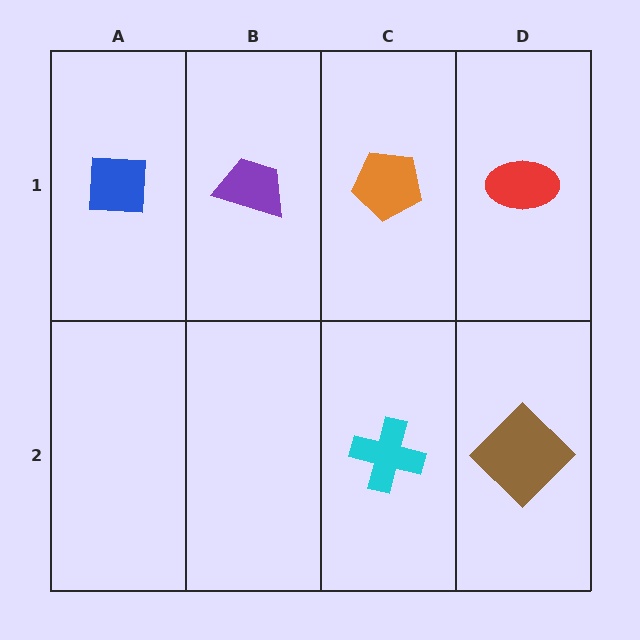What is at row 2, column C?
A cyan cross.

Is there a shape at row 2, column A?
No, that cell is empty.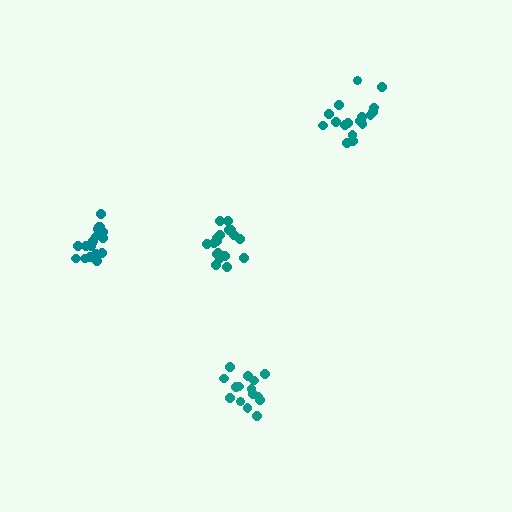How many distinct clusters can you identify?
There are 4 distinct clusters.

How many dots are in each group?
Group 1: 18 dots, Group 2: 19 dots, Group 3: 15 dots, Group 4: 18 dots (70 total).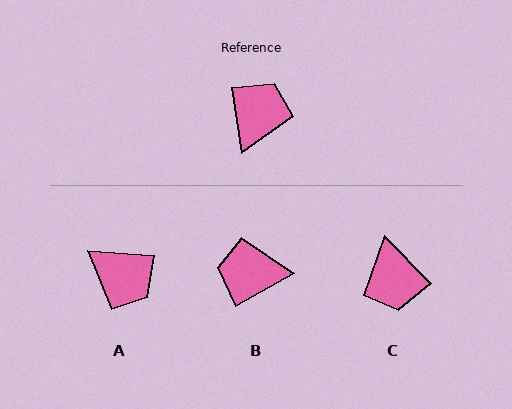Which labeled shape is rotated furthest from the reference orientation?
C, about 145 degrees away.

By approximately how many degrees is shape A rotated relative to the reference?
Approximately 103 degrees clockwise.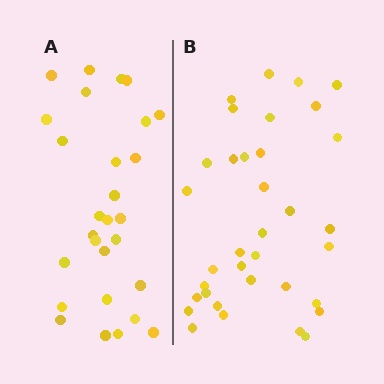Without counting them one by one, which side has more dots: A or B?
Region B (the right region) has more dots.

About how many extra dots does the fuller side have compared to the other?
Region B has roughly 8 or so more dots than region A.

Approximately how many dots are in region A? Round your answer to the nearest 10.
About 30 dots. (The exact count is 28, which rounds to 30.)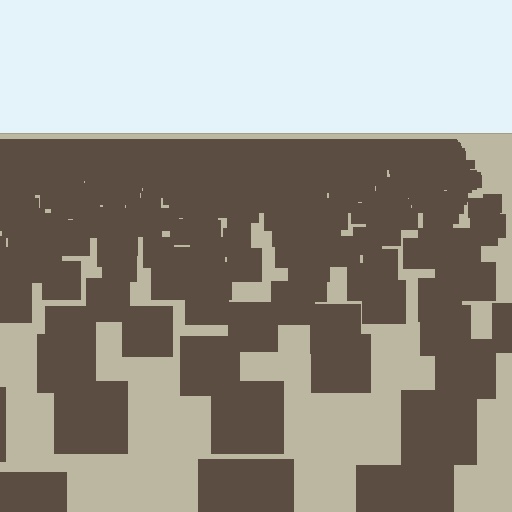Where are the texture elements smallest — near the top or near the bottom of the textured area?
Near the top.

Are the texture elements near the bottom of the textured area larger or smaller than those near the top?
Larger. Near the bottom, elements are closer to the viewer and appear at a bigger on-screen size.